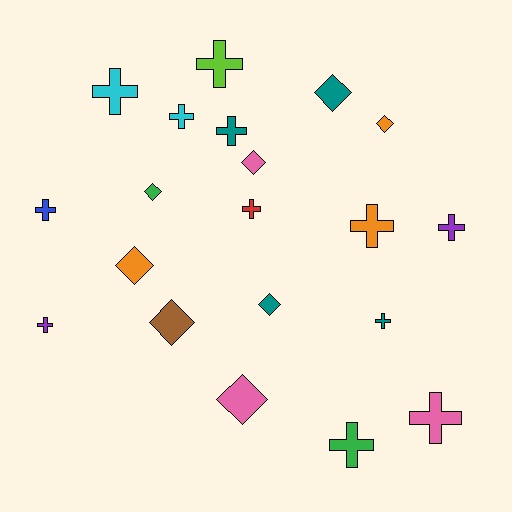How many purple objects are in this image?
There are 2 purple objects.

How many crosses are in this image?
There are 12 crosses.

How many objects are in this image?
There are 20 objects.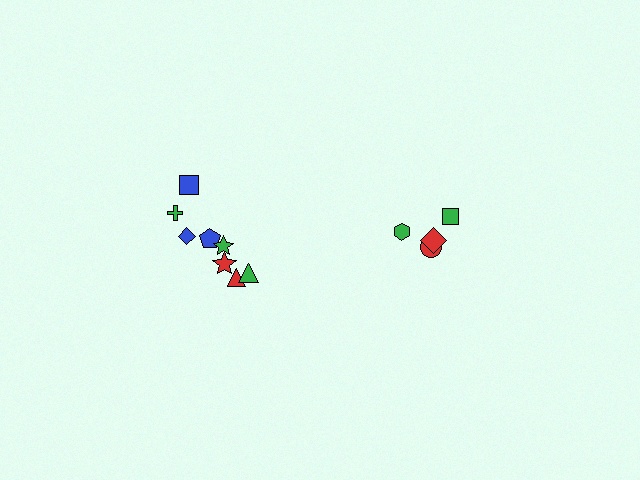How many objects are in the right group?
There are 4 objects.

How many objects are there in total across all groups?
There are 12 objects.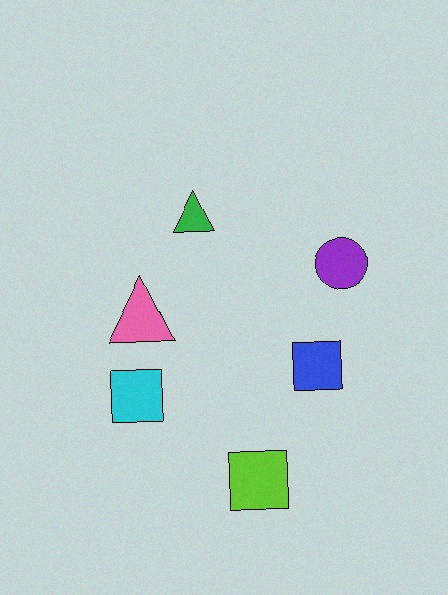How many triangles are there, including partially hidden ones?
There are 2 triangles.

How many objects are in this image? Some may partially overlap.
There are 6 objects.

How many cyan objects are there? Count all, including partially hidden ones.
There is 1 cyan object.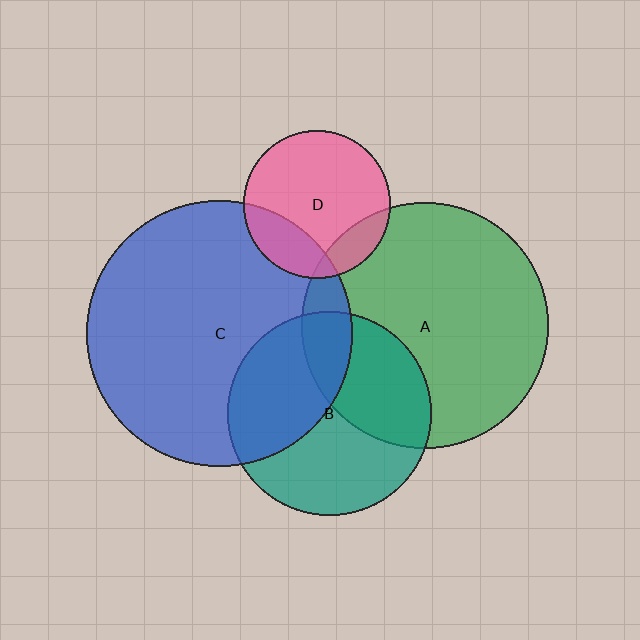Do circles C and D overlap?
Yes.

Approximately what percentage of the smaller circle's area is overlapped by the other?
Approximately 20%.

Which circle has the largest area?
Circle C (blue).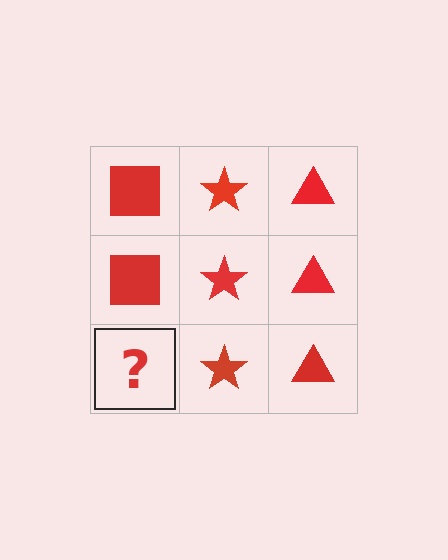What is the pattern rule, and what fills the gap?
The rule is that each column has a consistent shape. The gap should be filled with a red square.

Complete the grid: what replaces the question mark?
The question mark should be replaced with a red square.